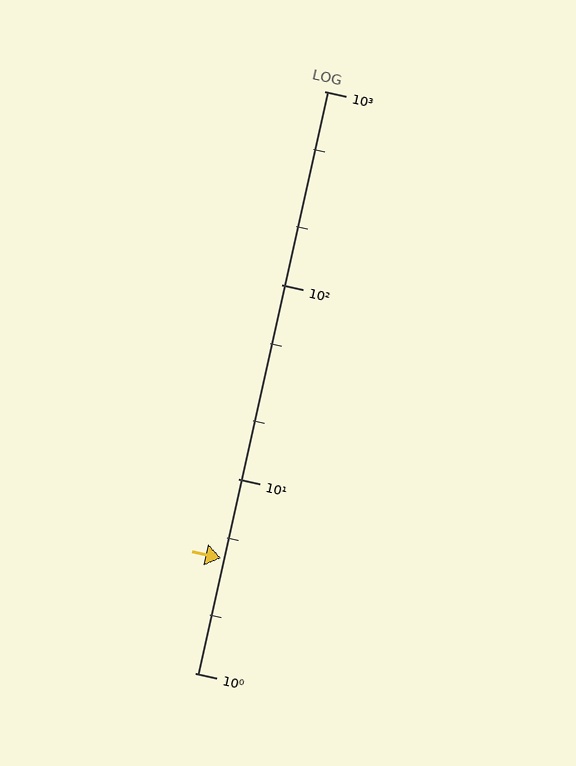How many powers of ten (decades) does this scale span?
The scale spans 3 decades, from 1 to 1000.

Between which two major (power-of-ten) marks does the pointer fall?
The pointer is between 1 and 10.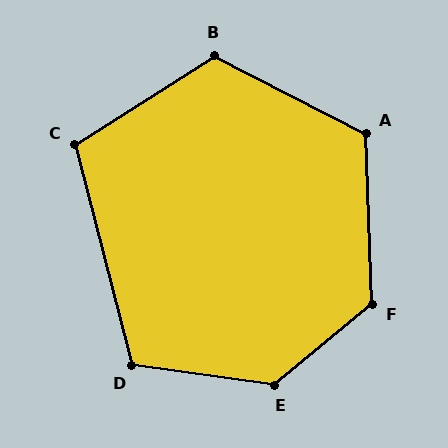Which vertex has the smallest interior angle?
C, at approximately 108 degrees.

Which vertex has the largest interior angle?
E, at approximately 133 degrees.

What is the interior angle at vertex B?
Approximately 120 degrees (obtuse).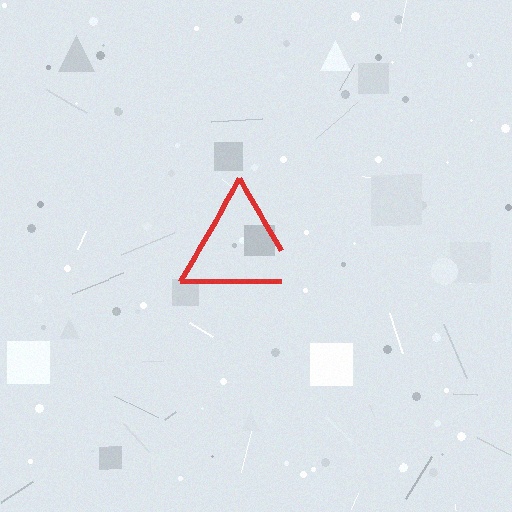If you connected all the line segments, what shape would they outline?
They would outline a triangle.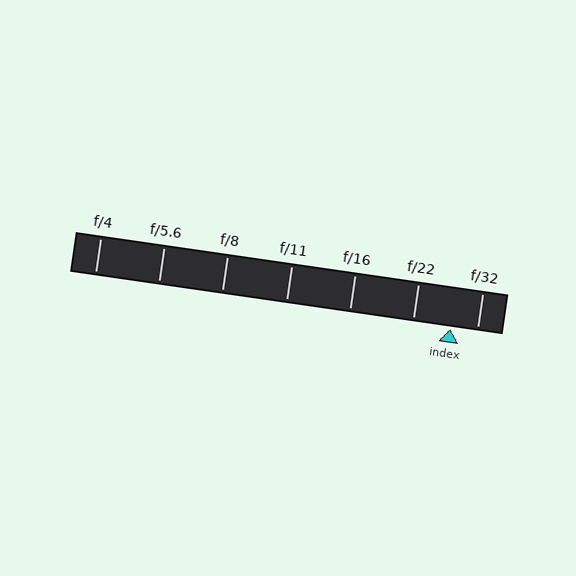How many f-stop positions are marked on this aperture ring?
There are 7 f-stop positions marked.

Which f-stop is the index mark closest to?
The index mark is closest to f/32.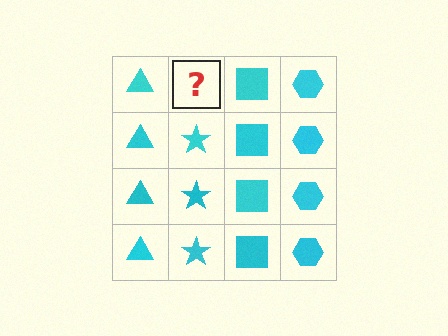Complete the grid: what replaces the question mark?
The question mark should be replaced with a cyan star.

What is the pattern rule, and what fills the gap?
The rule is that each column has a consistent shape. The gap should be filled with a cyan star.